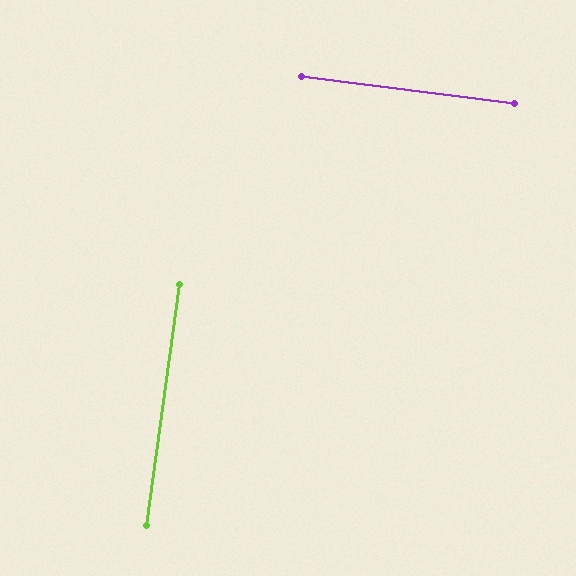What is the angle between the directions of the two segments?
Approximately 89 degrees.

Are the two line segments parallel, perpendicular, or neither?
Perpendicular — they meet at approximately 89°.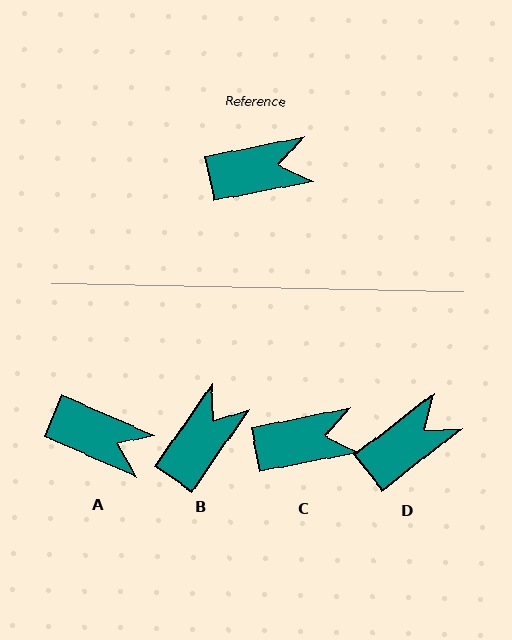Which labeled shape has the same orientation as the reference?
C.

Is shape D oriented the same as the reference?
No, it is off by about 27 degrees.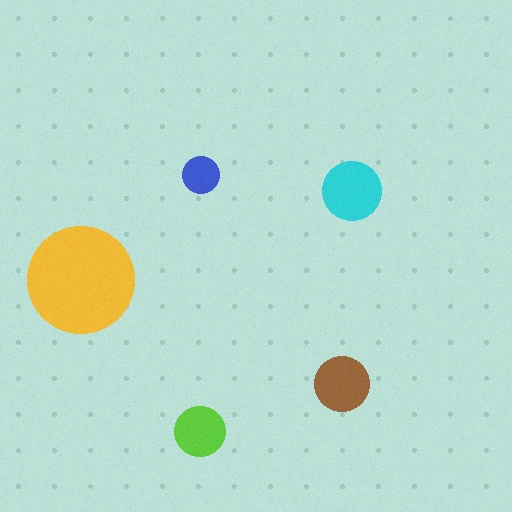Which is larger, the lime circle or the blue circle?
The lime one.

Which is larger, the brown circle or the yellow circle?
The yellow one.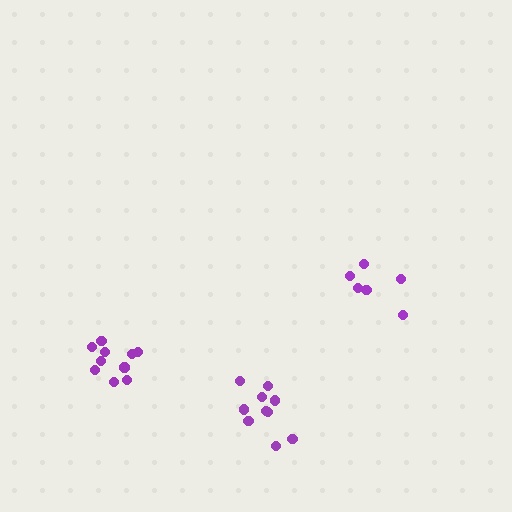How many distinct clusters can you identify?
There are 3 distinct clusters.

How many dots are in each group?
Group 1: 10 dots, Group 2: 6 dots, Group 3: 10 dots (26 total).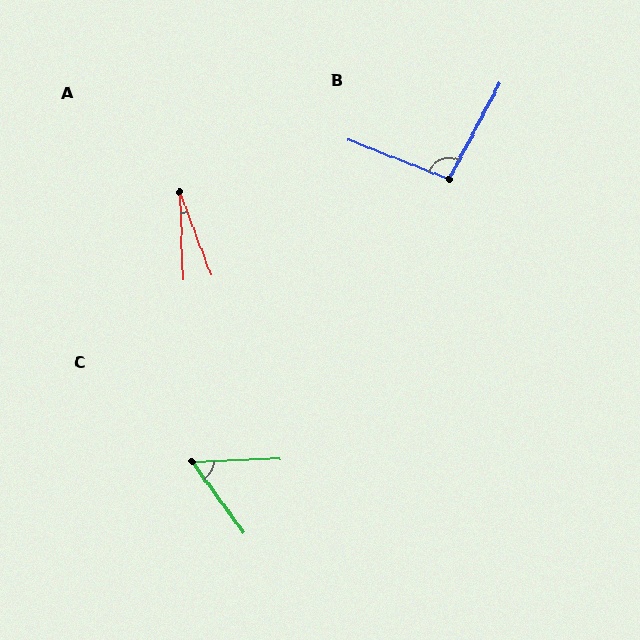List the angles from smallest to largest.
A (18°), C (55°), B (97°).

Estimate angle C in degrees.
Approximately 55 degrees.